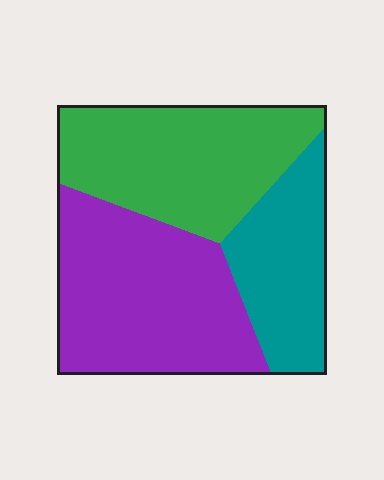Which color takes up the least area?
Teal, at roughly 25%.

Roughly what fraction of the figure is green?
Green covers about 35% of the figure.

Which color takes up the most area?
Purple, at roughly 40%.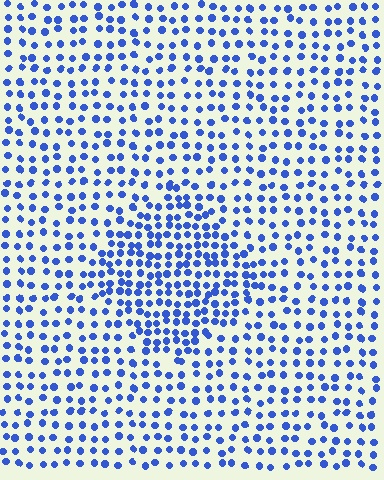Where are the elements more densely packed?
The elements are more densely packed inside the diamond boundary.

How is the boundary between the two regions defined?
The boundary is defined by a change in element density (approximately 1.7x ratio). All elements are the same color, size, and shape.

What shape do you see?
I see a diamond.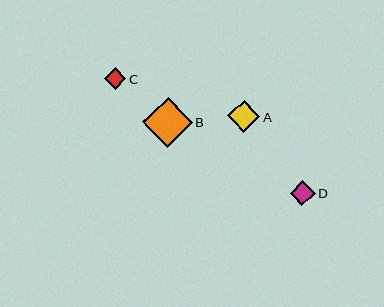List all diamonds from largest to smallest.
From largest to smallest: B, A, D, C.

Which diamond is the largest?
Diamond B is the largest with a size of approximately 50 pixels.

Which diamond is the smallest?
Diamond C is the smallest with a size of approximately 22 pixels.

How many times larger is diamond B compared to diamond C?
Diamond B is approximately 2.3 times the size of diamond C.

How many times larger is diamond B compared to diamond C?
Diamond B is approximately 2.3 times the size of diamond C.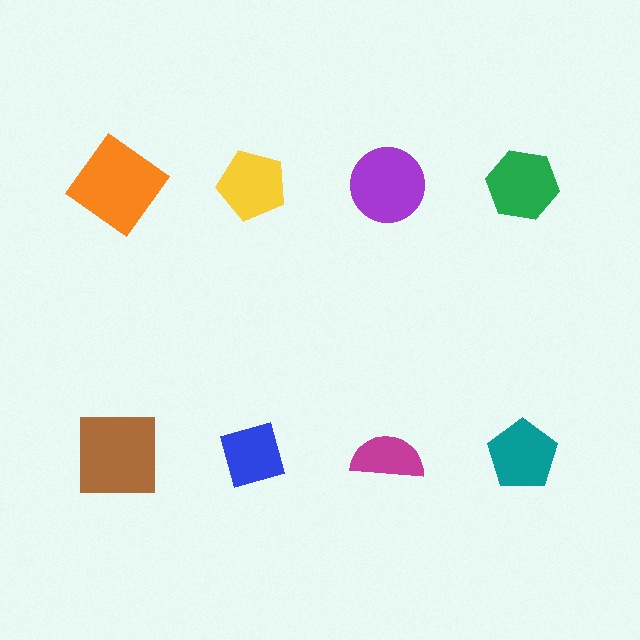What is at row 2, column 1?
A brown square.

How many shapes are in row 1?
4 shapes.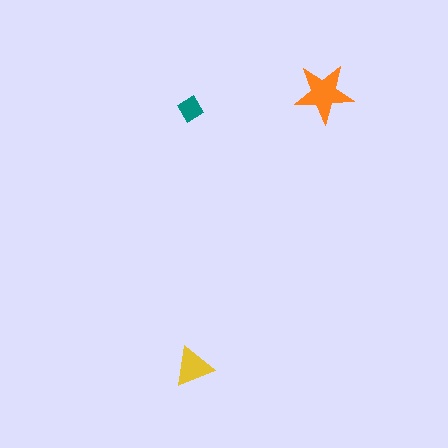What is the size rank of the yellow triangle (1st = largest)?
2nd.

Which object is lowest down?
The yellow triangle is bottommost.